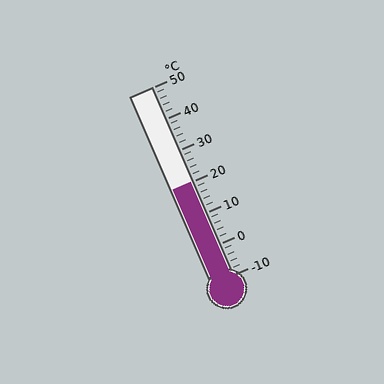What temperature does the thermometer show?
The thermometer shows approximately 20°C.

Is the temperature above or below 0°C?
The temperature is above 0°C.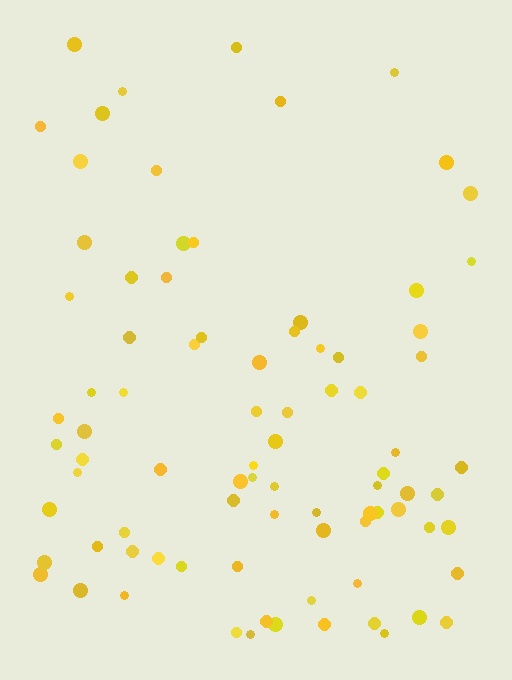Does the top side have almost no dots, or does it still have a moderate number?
Still a moderate number, just noticeably fewer than the bottom.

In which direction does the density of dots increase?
From top to bottom, with the bottom side densest.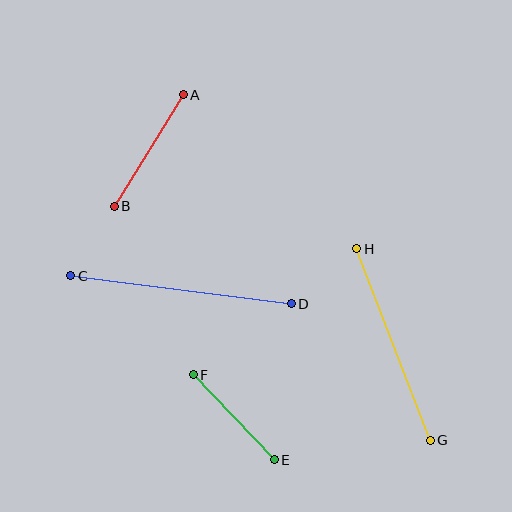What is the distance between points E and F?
The distance is approximately 118 pixels.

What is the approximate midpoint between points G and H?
The midpoint is at approximately (393, 345) pixels.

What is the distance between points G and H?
The distance is approximately 205 pixels.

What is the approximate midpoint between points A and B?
The midpoint is at approximately (149, 150) pixels.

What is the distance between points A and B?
The distance is approximately 131 pixels.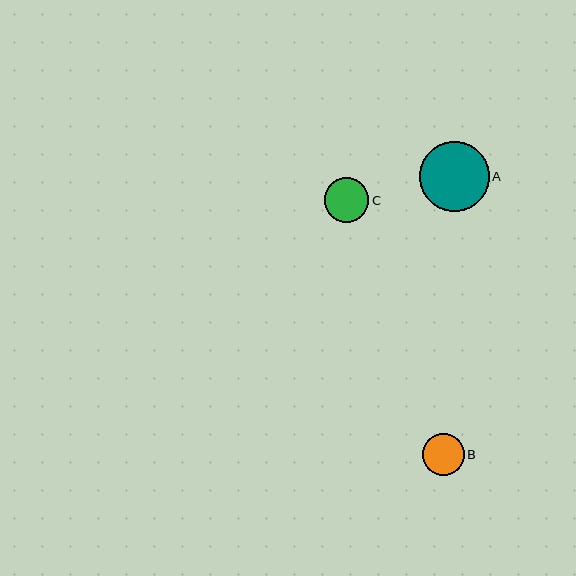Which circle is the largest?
Circle A is the largest with a size of approximately 70 pixels.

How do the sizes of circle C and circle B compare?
Circle C and circle B are approximately the same size.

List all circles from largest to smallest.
From largest to smallest: A, C, B.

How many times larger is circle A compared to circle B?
Circle A is approximately 1.7 times the size of circle B.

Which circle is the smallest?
Circle B is the smallest with a size of approximately 42 pixels.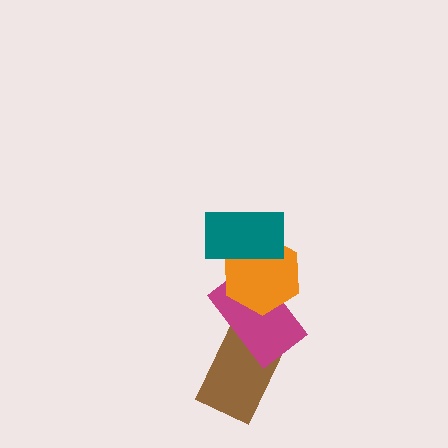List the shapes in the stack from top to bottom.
From top to bottom: the teal rectangle, the orange hexagon, the magenta rectangle, the brown rectangle.